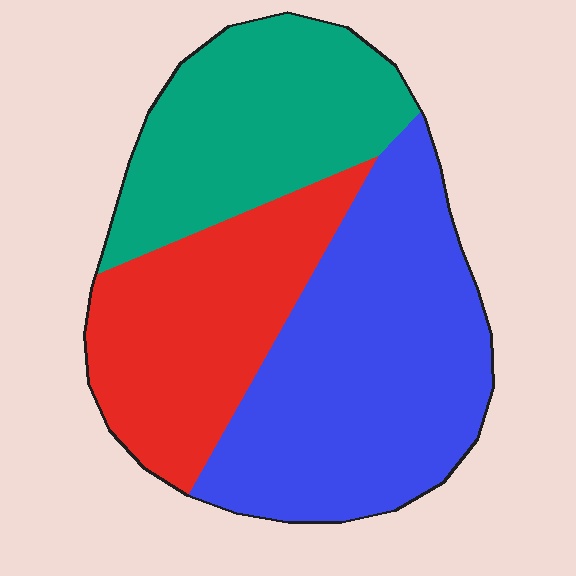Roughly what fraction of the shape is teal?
Teal takes up about one quarter (1/4) of the shape.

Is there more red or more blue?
Blue.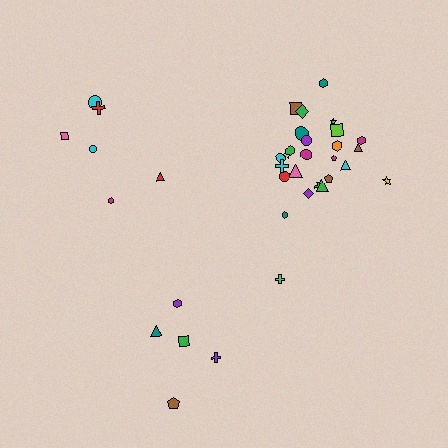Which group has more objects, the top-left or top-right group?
The top-right group.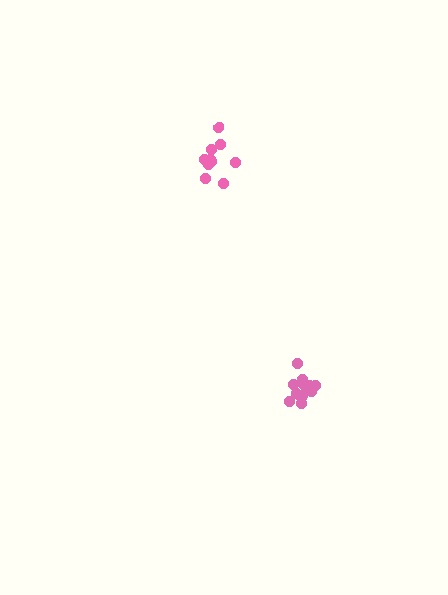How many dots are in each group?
Group 1: 12 dots, Group 2: 10 dots (22 total).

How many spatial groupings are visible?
There are 2 spatial groupings.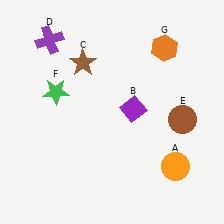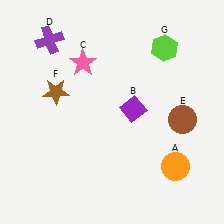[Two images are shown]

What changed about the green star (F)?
In Image 1, F is green. In Image 2, it changed to brown.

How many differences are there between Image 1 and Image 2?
There are 3 differences between the two images.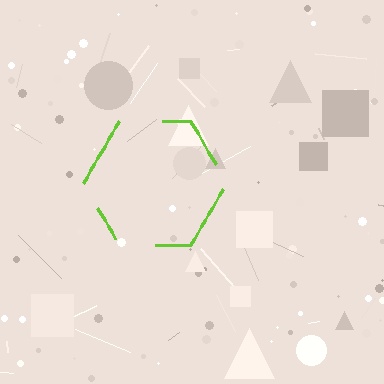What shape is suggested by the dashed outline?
The dashed outline suggests a hexagon.